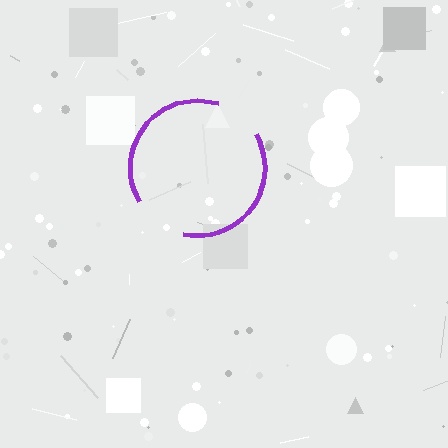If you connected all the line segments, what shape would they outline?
They would outline a circle.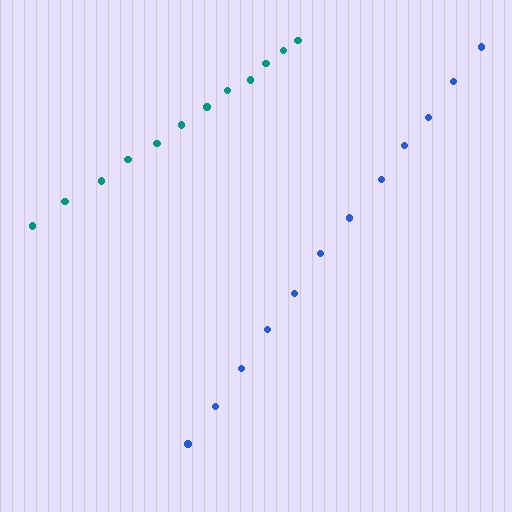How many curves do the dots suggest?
There are 2 distinct paths.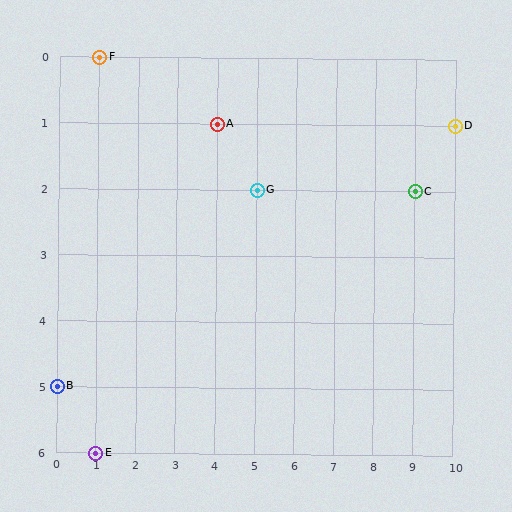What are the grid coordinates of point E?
Point E is at grid coordinates (1, 6).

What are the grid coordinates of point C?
Point C is at grid coordinates (9, 2).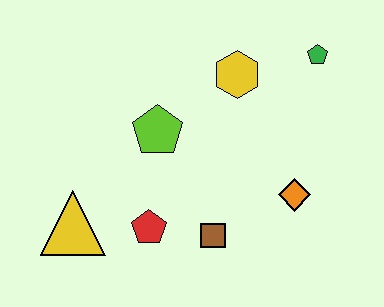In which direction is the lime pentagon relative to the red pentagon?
The lime pentagon is above the red pentagon.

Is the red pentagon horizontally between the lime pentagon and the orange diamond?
No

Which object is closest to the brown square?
The red pentagon is closest to the brown square.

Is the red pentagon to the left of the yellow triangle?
No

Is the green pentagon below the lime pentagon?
No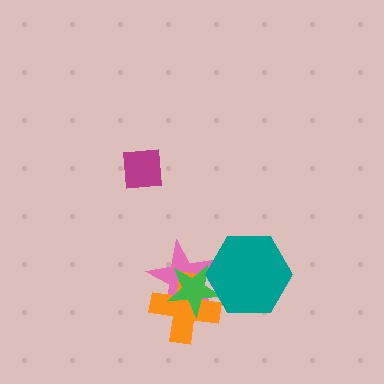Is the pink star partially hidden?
Yes, it is partially covered by another shape.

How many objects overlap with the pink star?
3 objects overlap with the pink star.